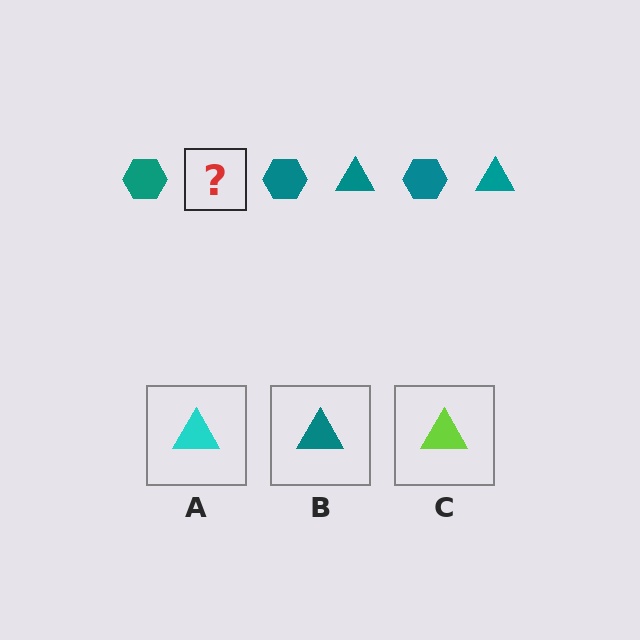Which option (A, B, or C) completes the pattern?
B.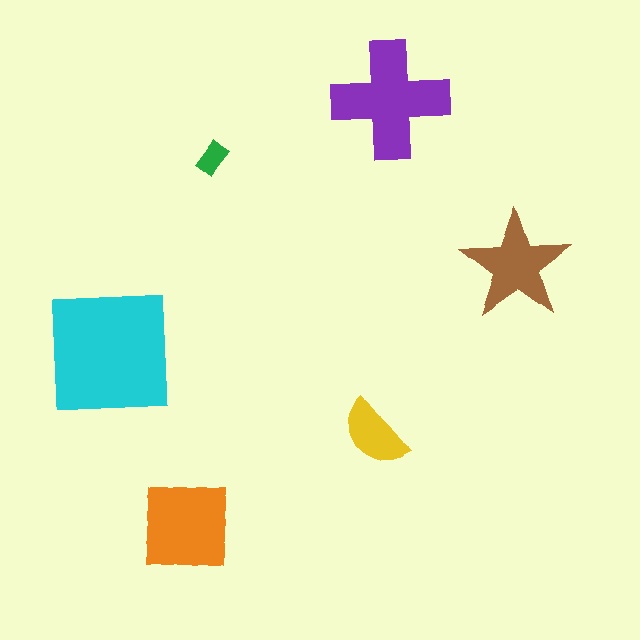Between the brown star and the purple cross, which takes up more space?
The purple cross.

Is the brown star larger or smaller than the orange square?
Smaller.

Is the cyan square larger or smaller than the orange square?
Larger.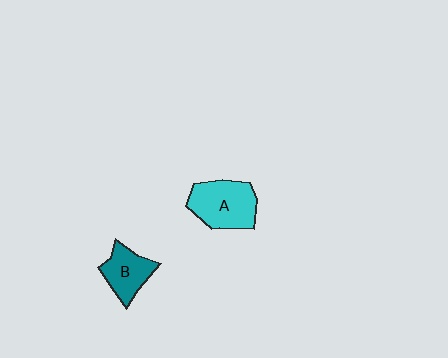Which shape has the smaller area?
Shape B (teal).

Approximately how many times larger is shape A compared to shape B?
Approximately 1.4 times.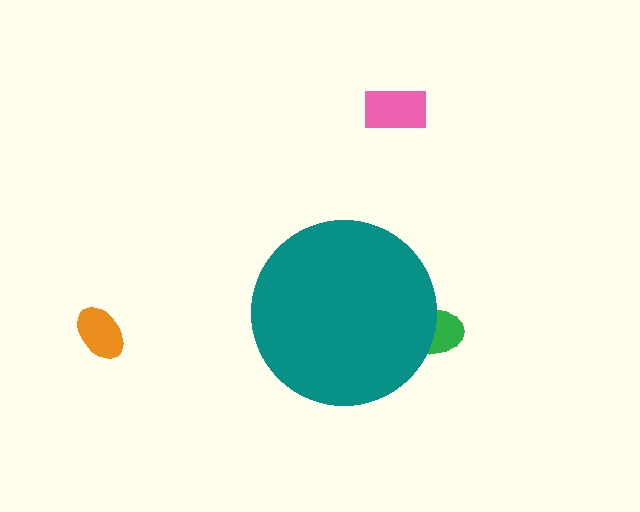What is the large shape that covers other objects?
A teal circle.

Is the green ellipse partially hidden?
Yes, the green ellipse is partially hidden behind the teal circle.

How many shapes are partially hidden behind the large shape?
1 shape is partially hidden.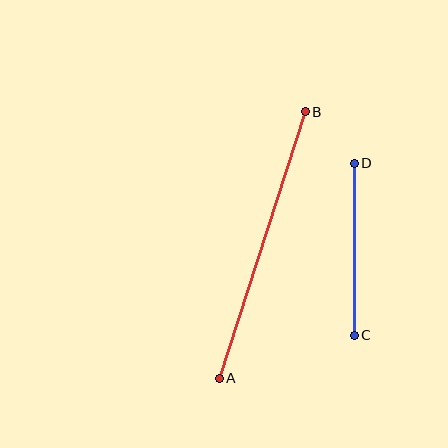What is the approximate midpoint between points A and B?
The midpoint is at approximately (262, 245) pixels.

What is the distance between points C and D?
The distance is approximately 172 pixels.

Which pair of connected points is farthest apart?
Points A and B are farthest apart.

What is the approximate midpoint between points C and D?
The midpoint is at approximately (354, 249) pixels.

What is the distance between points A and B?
The distance is approximately 280 pixels.